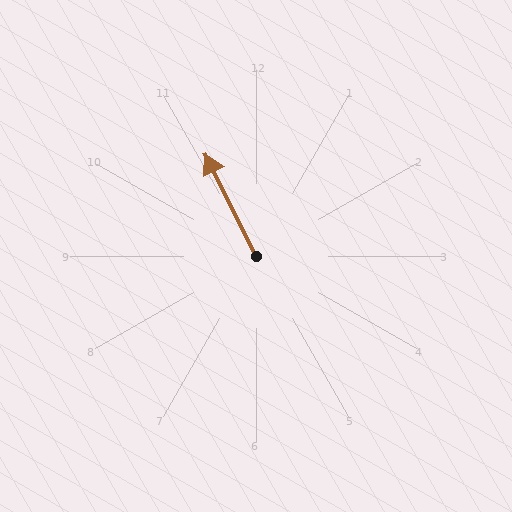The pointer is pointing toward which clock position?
Roughly 11 o'clock.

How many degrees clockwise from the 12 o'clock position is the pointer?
Approximately 334 degrees.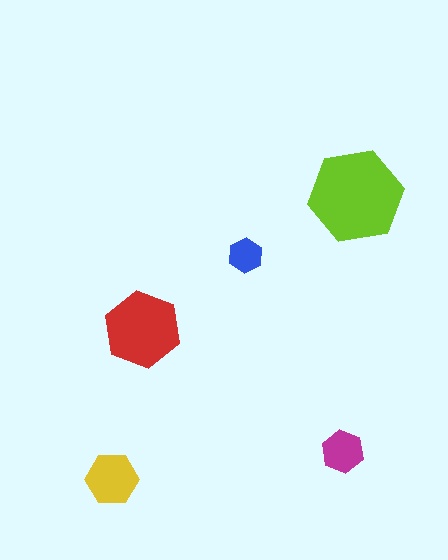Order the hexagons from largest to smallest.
the lime one, the red one, the yellow one, the magenta one, the blue one.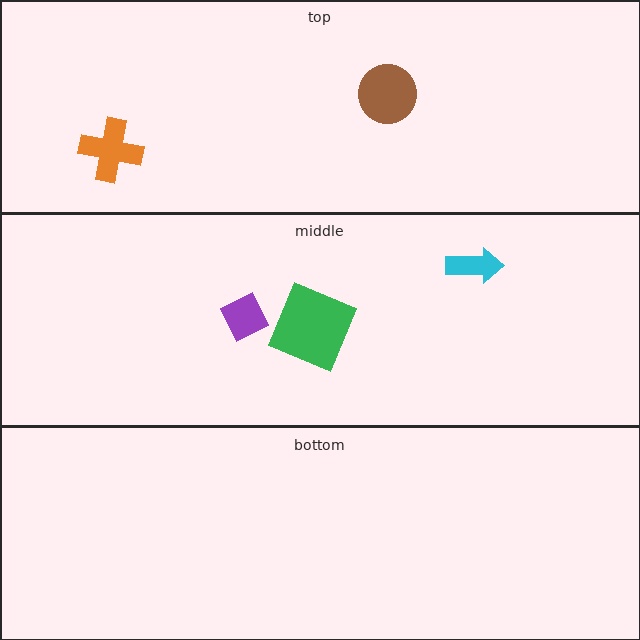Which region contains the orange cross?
The top region.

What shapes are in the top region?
The orange cross, the brown circle.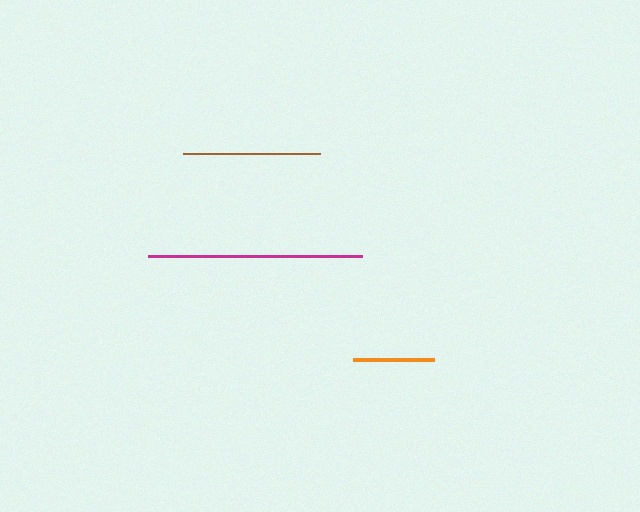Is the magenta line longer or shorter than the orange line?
The magenta line is longer than the orange line.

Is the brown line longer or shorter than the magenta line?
The magenta line is longer than the brown line.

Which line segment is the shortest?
The orange line is the shortest at approximately 81 pixels.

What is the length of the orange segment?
The orange segment is approximately 81 pixels long.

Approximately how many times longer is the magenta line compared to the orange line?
The magenta line is approximately 2.7 times the length of the orange line.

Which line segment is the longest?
The magenta line is the longest at approximately 215 pixels.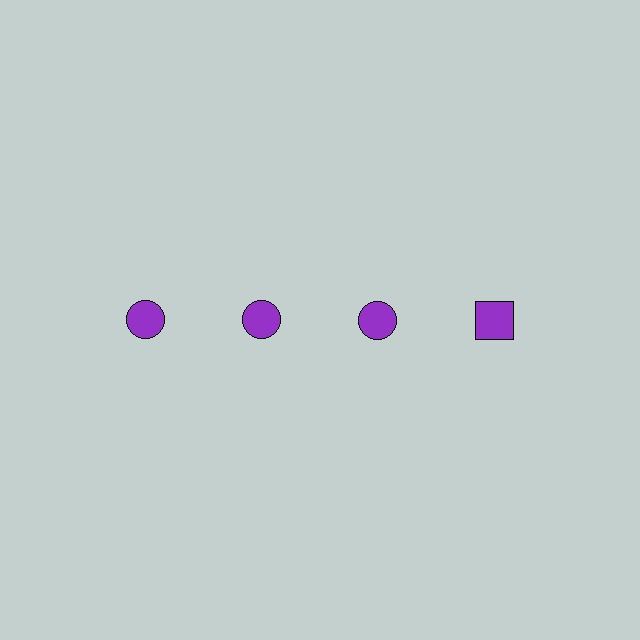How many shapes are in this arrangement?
There are 4 shapes arranged in a grid pattern.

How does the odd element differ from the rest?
It has a different shape: square instead of circle.